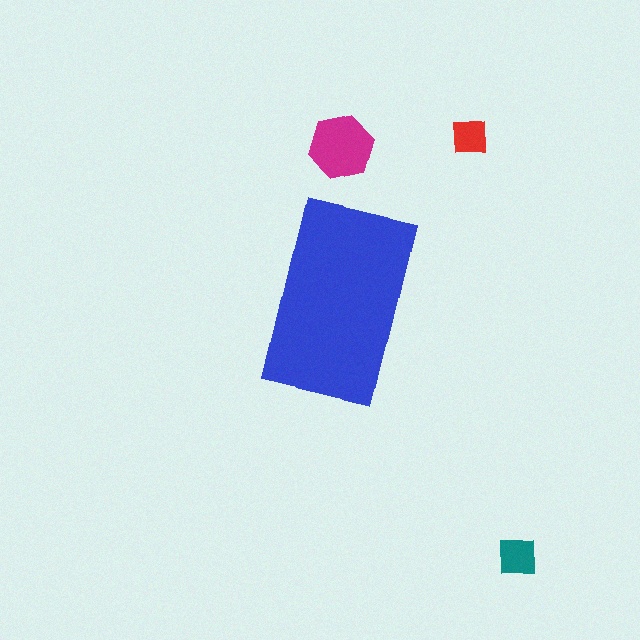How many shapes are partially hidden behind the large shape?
0 shapes are partially hidden.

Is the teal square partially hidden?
No, the teal square is fully visible.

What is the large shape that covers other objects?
A blue rectangle.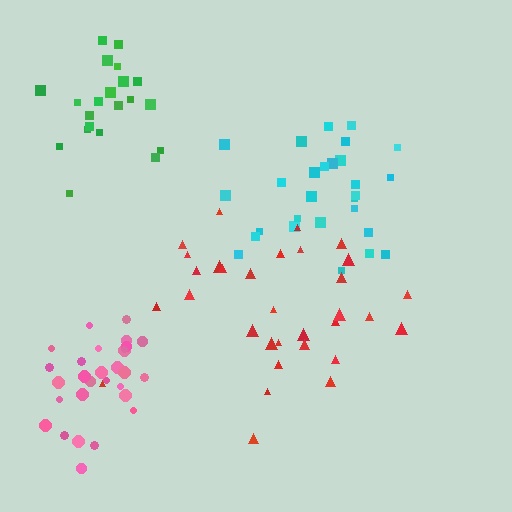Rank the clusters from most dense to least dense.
pink, green, cyan, red.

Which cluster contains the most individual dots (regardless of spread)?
Red (32).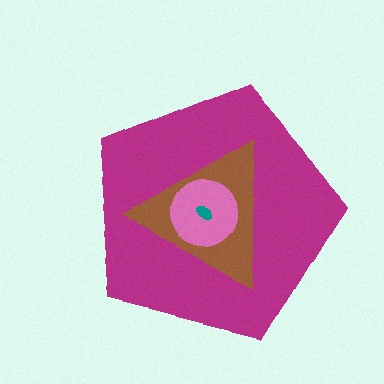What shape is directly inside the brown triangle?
The pink circle.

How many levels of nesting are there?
4.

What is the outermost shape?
The magenta pentagon.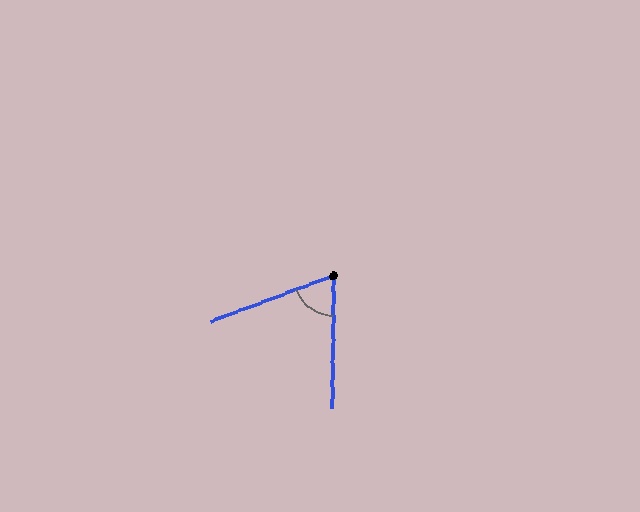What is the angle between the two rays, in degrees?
Approximately 69 degrees.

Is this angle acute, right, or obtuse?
It is acute.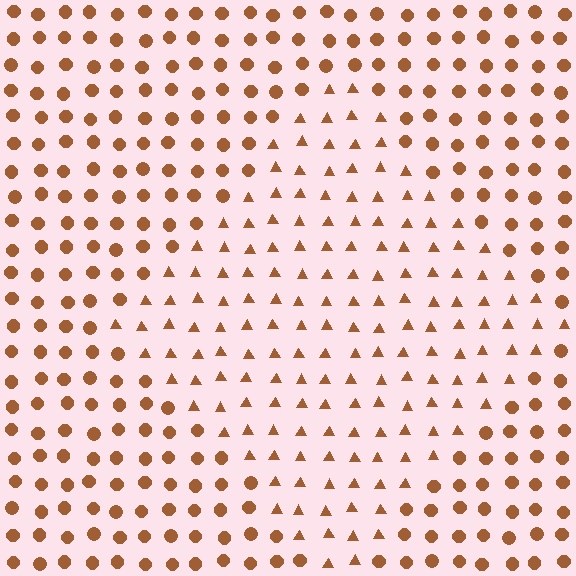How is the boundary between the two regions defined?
The boundary is defined by a change in element shape: triangles inside vs. circles outside. All elements share the same color and spacing.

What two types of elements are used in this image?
The image uses triangles inside the diamond region and circles outside it.